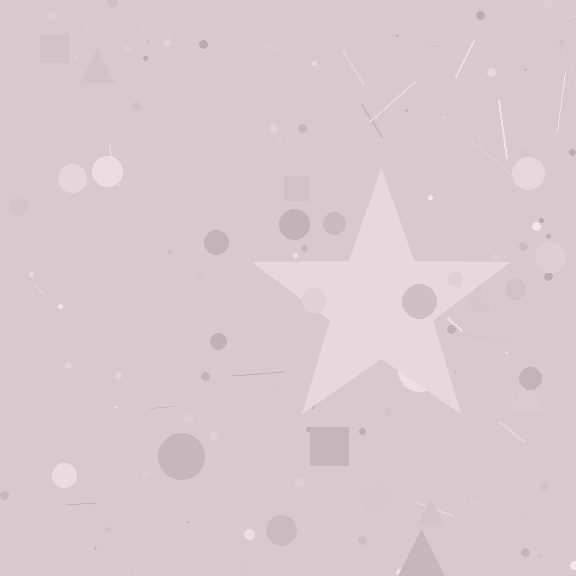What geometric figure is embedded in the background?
A star is embedded in the background.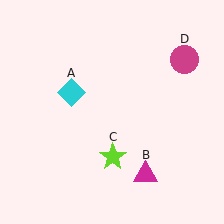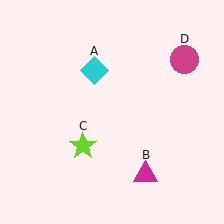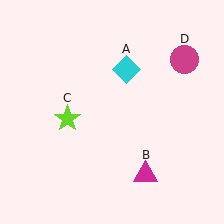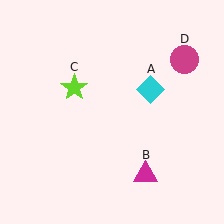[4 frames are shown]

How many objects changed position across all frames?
2 objects changed position: cyan diamond (object A), lime star (object C).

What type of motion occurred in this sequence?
The cyan diamond (object A), lime star (object C) rotated clockwise around the center of the scene.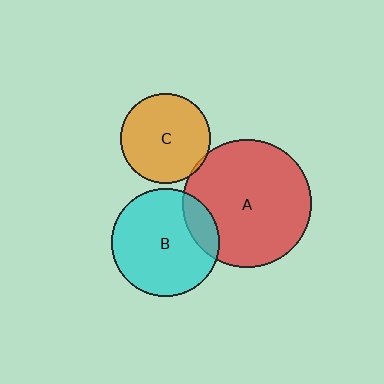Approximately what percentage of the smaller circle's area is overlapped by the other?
Approximately 15%.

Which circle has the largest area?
Circle A (red).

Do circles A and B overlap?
Yes.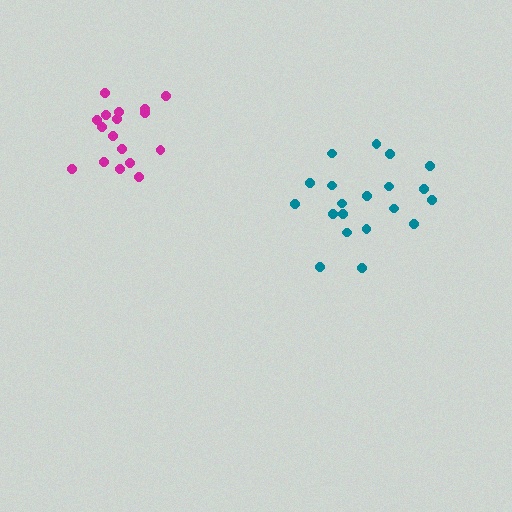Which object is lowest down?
The teal cluster is bottommost.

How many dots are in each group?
Group 1: 17 dots, Group 2: 20 dots (37 total).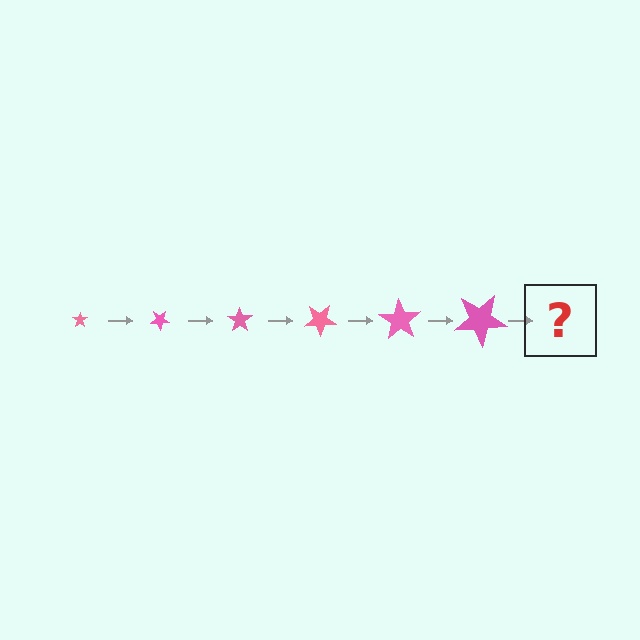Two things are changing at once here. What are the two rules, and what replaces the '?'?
The two rules are that the star grows larger each step and it rotates 35 degrees each step. The '?' should be a star, larger than the previous one and rotated 210 degrees from the start.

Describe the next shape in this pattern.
It should be a star, larger than the previous one and rotated 210 degrees from the start.